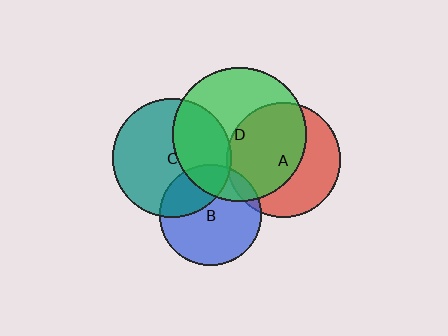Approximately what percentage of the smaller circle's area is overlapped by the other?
Approximately 30%.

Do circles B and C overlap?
Yes.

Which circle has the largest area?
Circle D (green).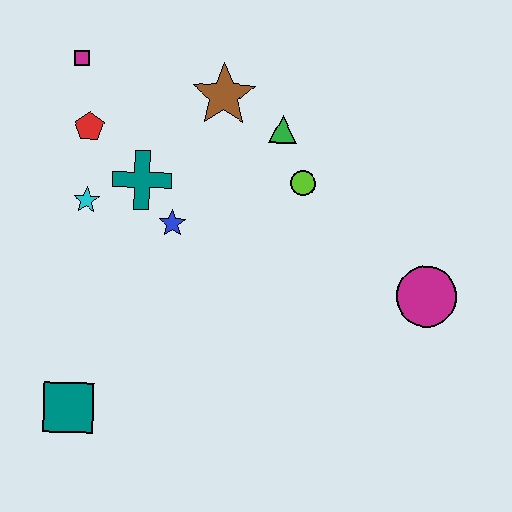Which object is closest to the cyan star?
The teal cross is closest to the cyan star.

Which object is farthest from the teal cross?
The magenta circle is farthest from the teal cross.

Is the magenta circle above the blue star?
No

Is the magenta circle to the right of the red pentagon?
Yes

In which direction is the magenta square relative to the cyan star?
The magenta square is above the cyan star.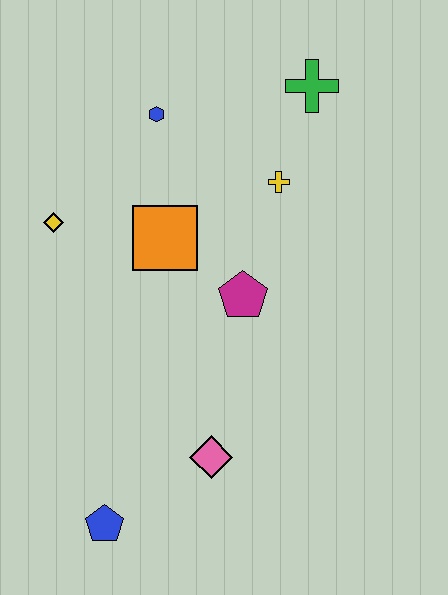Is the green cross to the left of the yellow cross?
No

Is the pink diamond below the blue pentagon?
No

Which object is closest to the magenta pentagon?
The orange square is closest to the magenta pentagon.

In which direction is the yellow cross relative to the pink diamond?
The yellow cross is above the pink diamond.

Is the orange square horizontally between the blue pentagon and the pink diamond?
Yes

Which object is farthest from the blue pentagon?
The green cross is farthest from the blue pentagon.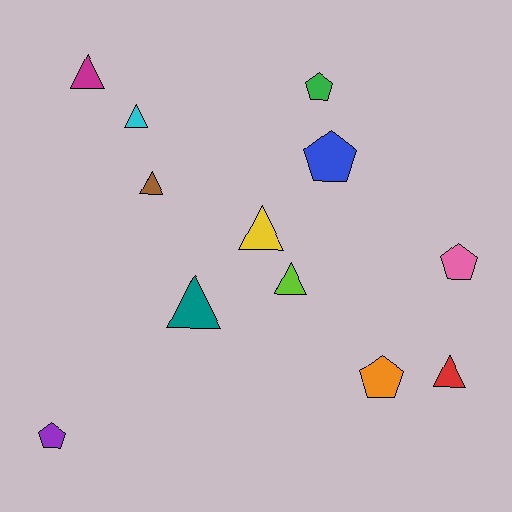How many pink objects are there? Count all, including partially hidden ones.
There is 1 pink object.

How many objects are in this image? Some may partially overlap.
There are 12 objects.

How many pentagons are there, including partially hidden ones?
There are 5 pentagons.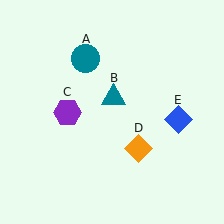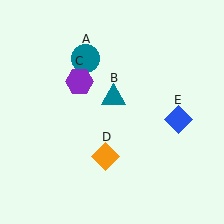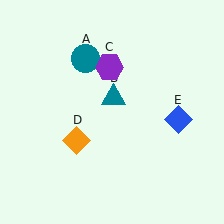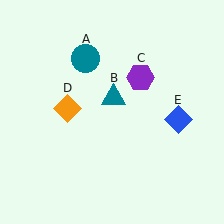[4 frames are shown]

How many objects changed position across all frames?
2 objects changed position: purple hexagon (object C), orange diamond (object D).